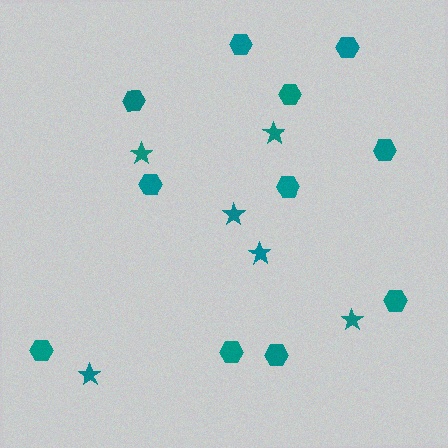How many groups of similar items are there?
There are 2 groups: one group of stars (6) and one group of hexagons (11).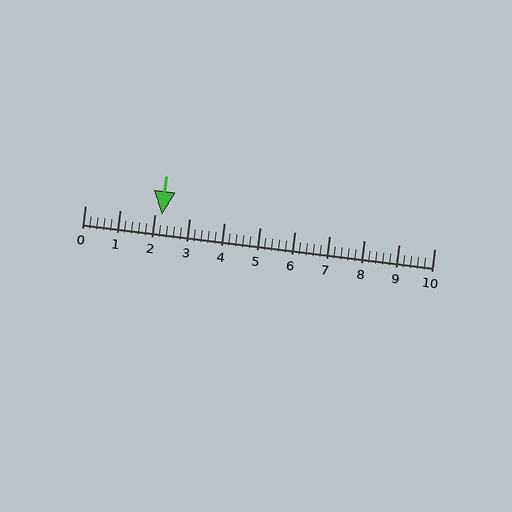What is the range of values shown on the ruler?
The ruler shows values from 0 to 10.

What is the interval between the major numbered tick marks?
The major tick marks are spaced 1 units apart.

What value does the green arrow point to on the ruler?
The green arrow points to approximately 2.2.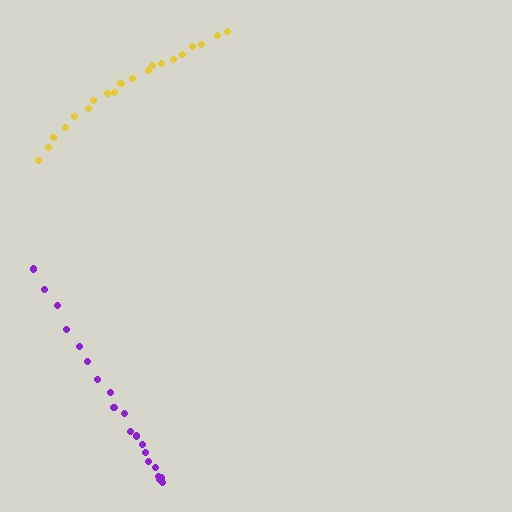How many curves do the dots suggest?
There are 2 distinct paths.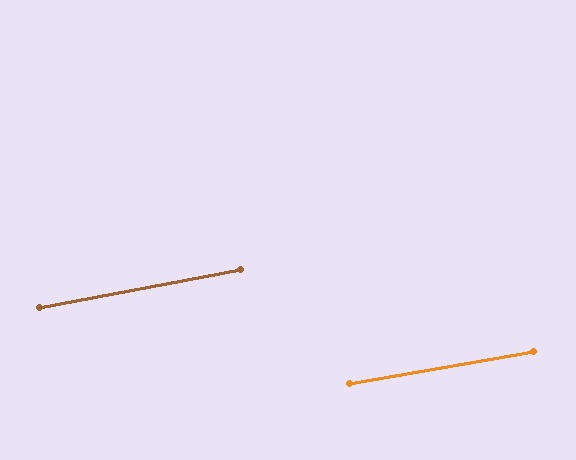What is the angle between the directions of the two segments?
Approximately 1 degree.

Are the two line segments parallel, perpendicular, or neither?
Parallel — their directions differ by only 0.7°.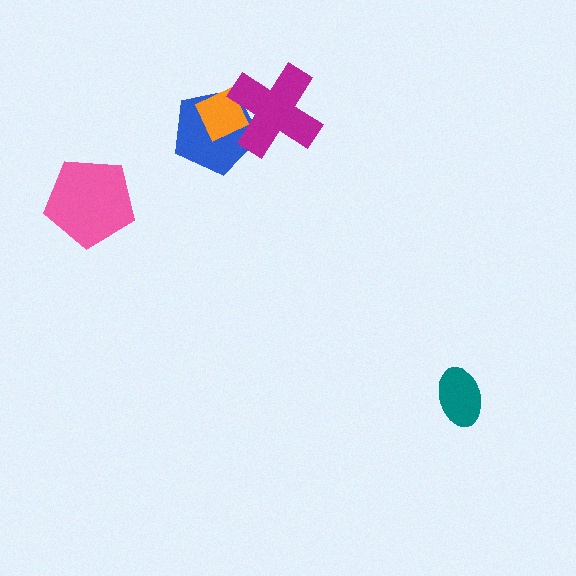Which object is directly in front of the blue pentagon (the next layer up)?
The orange diamond is directly in front of the blue pentagon.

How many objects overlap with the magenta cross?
2 objects overlap with the magenta cross.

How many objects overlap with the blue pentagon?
2 objects overlap with the blue pentagon.